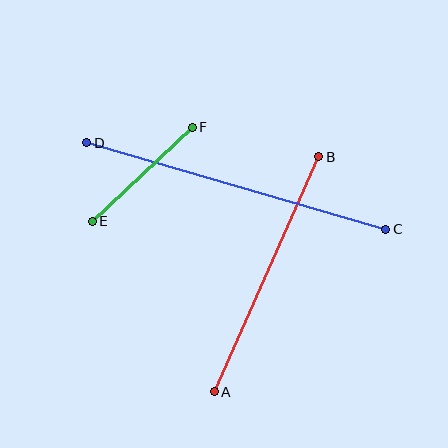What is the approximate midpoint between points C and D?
The midpoint is at approximately (236, 186) pixels.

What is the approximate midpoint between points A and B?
The midpoint is at approximately (267, 274) pixels.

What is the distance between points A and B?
The distance is approximately 257 pixels.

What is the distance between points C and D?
The distance is approximately 311 pixels.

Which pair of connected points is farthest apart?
Points C and D are farthest apart.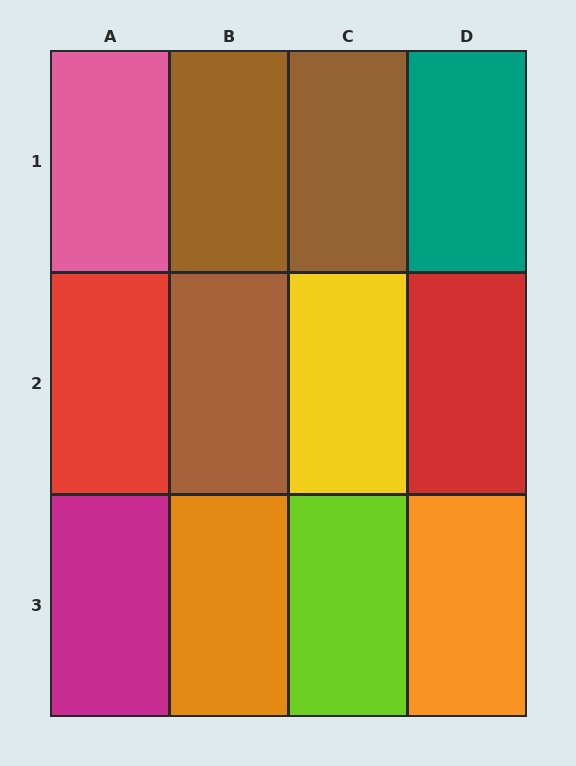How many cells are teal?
1 cell is teal.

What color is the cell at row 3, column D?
Orange.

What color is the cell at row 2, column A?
Red.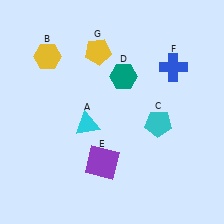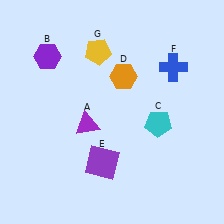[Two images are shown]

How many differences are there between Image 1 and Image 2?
There are 3 differences between the two images.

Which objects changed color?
A changed from cyan to purple. B changed from yellow to purple. D changed from teal to orange.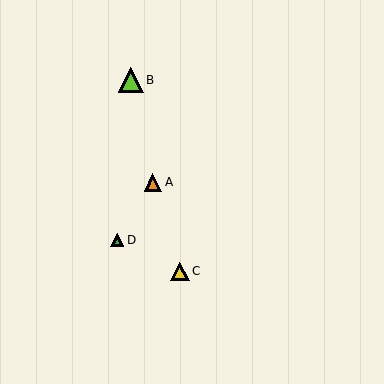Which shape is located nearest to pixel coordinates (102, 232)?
The green triangle (labeled D) at (117, 240) is nearest to that location.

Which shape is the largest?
The lime triangle (labeled B) is the largest.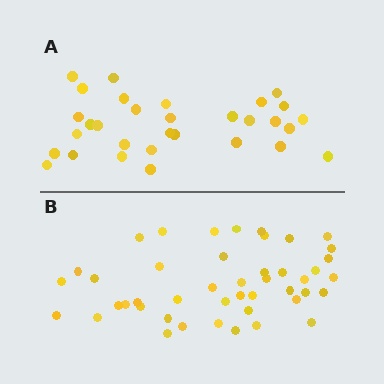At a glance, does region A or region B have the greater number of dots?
Region B (the bottom region) has more dots.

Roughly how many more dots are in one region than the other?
Region B has approximately 15 more dots than region A.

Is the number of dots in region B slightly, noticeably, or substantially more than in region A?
Region B has substantially more. The ratio is roughly 1.5 to 1.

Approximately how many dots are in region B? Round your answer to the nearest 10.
About 40 dots. (The exact count is 45, which rounds to 40.)